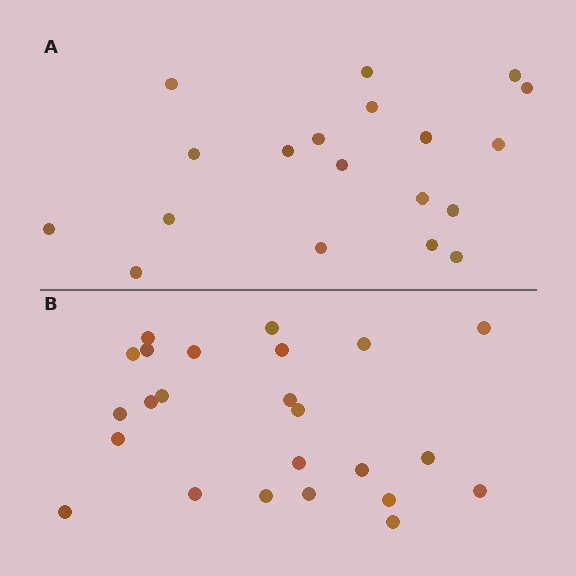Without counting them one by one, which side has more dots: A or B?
Region B (the bottom region) has more dots.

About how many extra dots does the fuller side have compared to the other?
Region B has about 5 more dots than region A.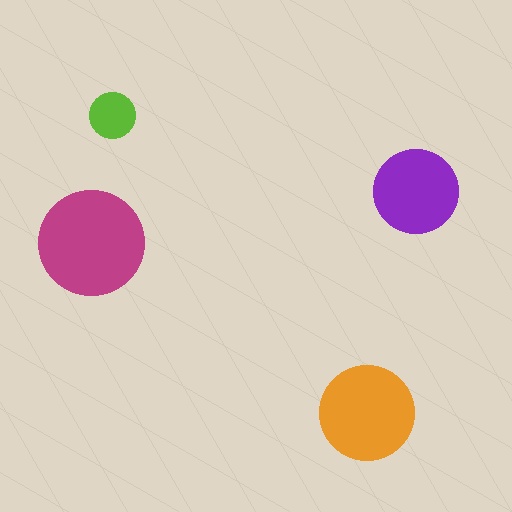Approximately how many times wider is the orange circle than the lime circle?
About 2 times wider.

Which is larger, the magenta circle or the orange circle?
The magenta one.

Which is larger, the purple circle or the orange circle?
The orange one.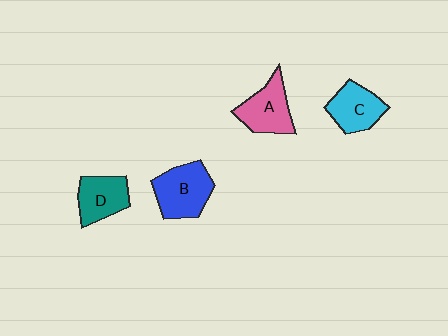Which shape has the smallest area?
Shape D (teal).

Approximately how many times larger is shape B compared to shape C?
Approximately 1.2 times.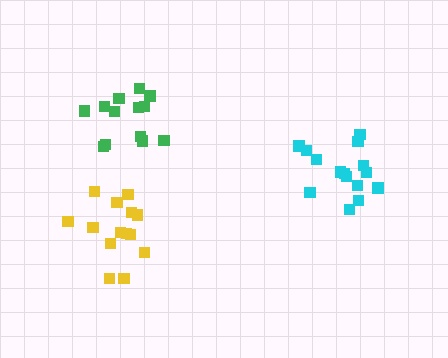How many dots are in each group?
Group 1: 14 dots, Group 2: 15 dots, Group 3: 13 dots (42 total).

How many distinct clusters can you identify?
There are 3 distinct clusters.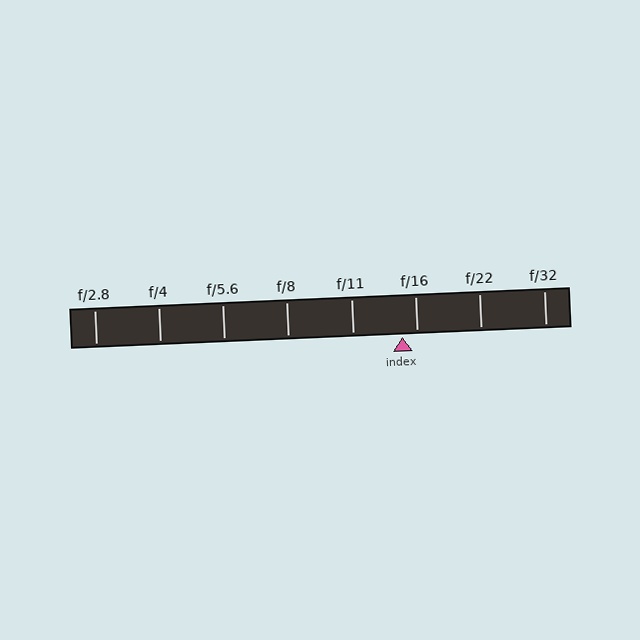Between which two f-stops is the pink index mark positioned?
The index mark is between f/11 and f/16.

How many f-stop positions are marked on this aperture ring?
There are 8 f-stop positions marked.